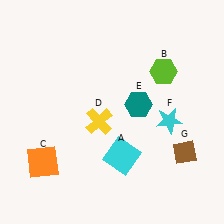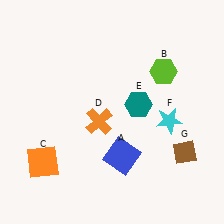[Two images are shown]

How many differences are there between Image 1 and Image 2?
There are 2 differences between the two images.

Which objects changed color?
A changed from cyan to blue. D changed from yellow to orange.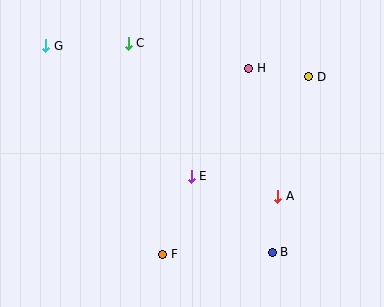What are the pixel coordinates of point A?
Point A is at (278, 196).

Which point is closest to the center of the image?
Point E at (191, 176) is closest to the center.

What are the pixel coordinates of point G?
Point G is at (46, 46).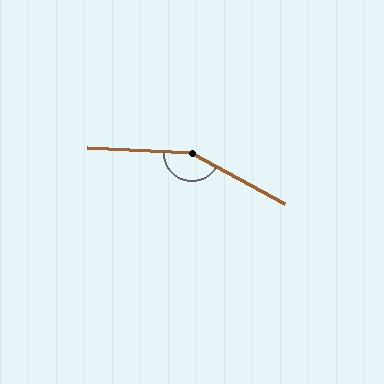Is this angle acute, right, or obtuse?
It is obtuse.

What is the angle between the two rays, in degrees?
Approximately 154 degrees.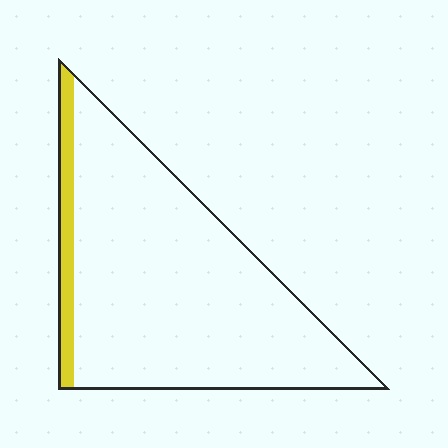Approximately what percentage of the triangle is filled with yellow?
Approximately 10%.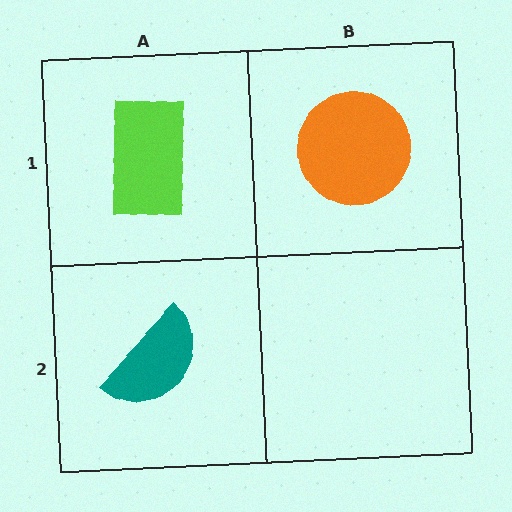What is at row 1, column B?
An orange circle.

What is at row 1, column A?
A lime rectangle.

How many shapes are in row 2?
1 shape.